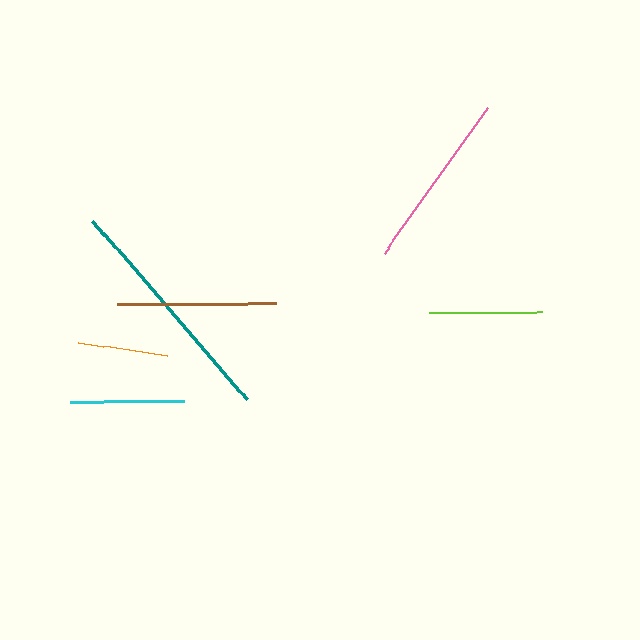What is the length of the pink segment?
The pink segment is approximately 179 pixels long.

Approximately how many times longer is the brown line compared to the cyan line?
The brown line is approximately 1.4 times the length of the cyan line.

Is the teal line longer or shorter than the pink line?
The teal line is longer than the pink line.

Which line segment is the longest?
The teal line is the longest at approximately 235 pixels.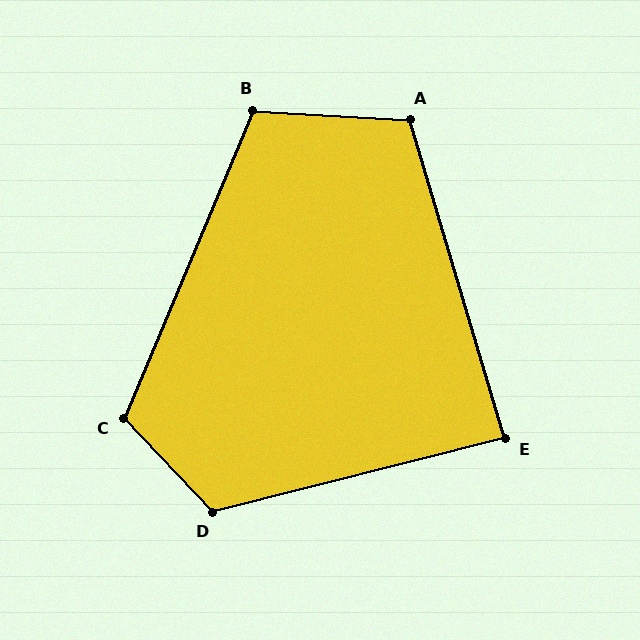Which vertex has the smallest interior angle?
E, at approximately 88 degrees.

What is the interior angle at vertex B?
Approximately 109 degrees (obtuse).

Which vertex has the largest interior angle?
D, at approximately 120 degrees.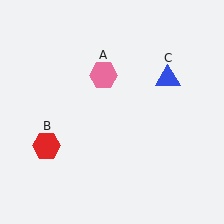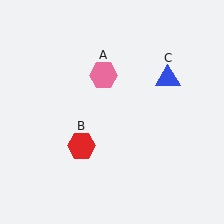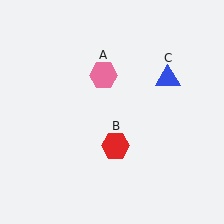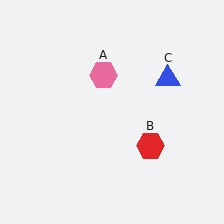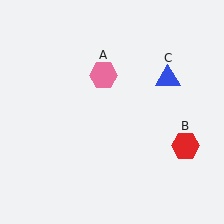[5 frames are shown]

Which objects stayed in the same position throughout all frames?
Pink hexagon (object A) and blue triangle (object C) remained stationary.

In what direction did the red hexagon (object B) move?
The red hexagon (object B) moved right.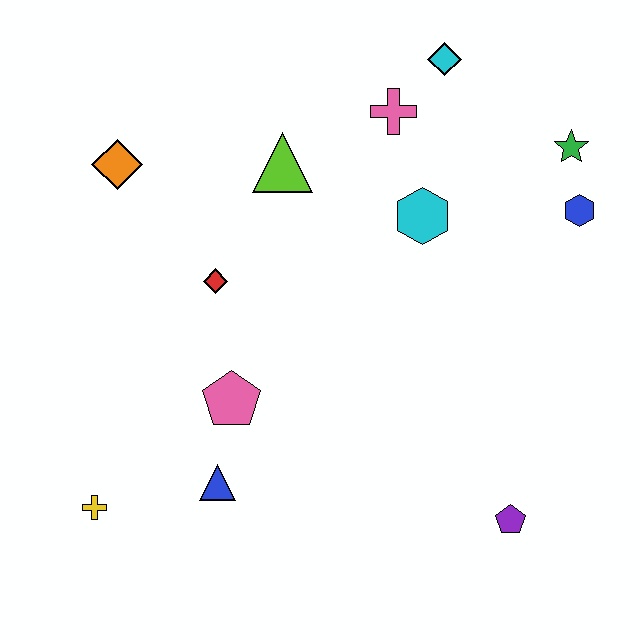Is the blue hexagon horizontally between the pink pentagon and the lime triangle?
No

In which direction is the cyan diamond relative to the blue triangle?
The cyan diamond is above the blue triangle.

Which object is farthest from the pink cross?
The yellow cross is farthest from the pink cross.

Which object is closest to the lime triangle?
The pink cross is closest to the lime triangle.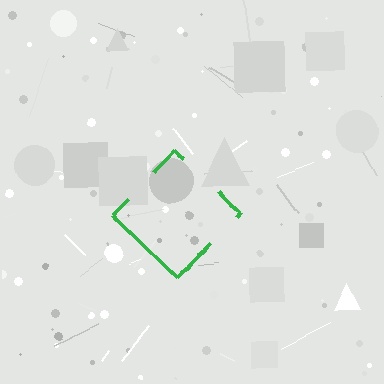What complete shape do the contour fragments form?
The contour fragments form a diamond.